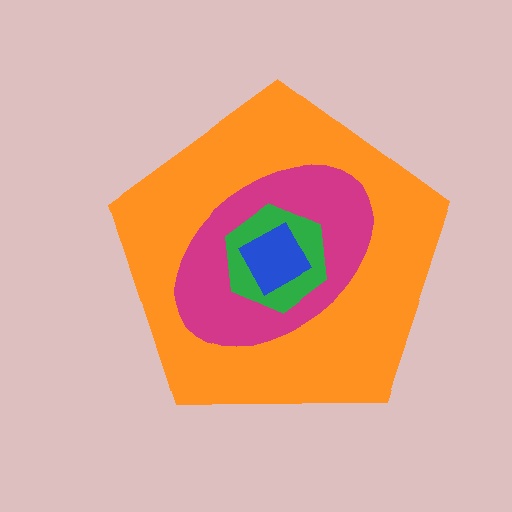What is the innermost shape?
The blue square.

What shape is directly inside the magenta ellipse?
The green hexagon.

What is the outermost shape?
The orange pentagon.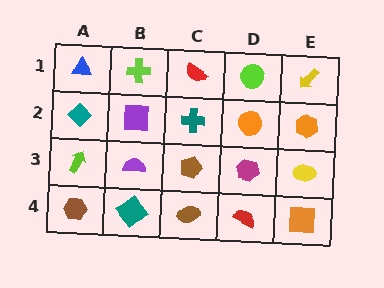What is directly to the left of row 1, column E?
A lime circle.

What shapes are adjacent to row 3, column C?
A teal cross (row 2, column C), a brown ellipse (row 4, column C), a purple semicircle (row 3, column B), a magenta hexagon (row 3, column D).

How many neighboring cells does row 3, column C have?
4.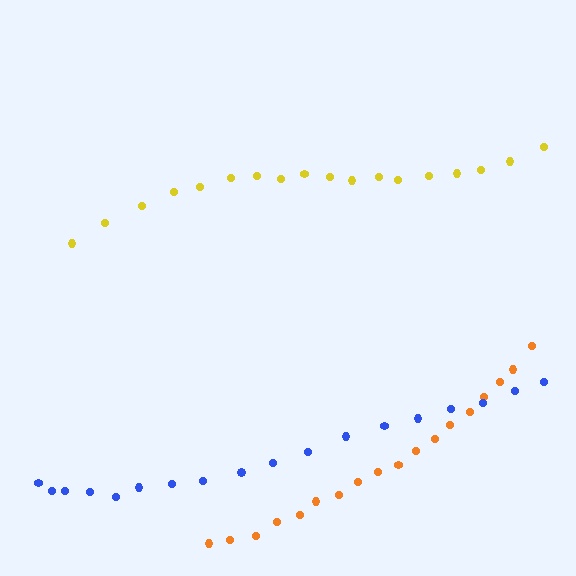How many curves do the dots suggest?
There are 3 distinct paths.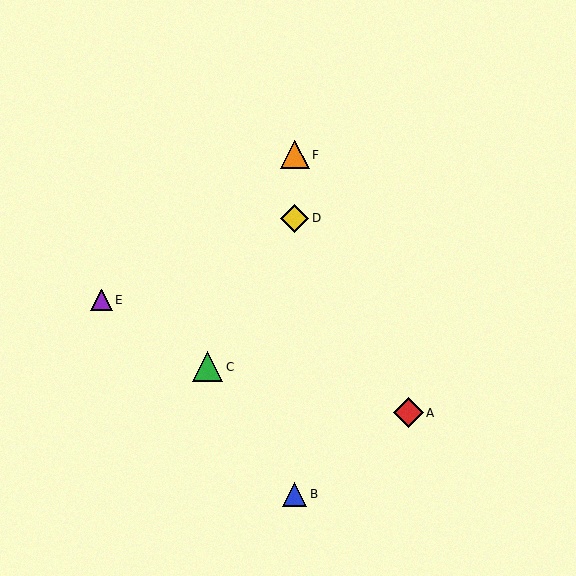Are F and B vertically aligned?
Yes, both are at x≈295.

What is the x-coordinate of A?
Object A is at x≈408.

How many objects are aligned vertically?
3 objects (B, D, F) are aligned vertically.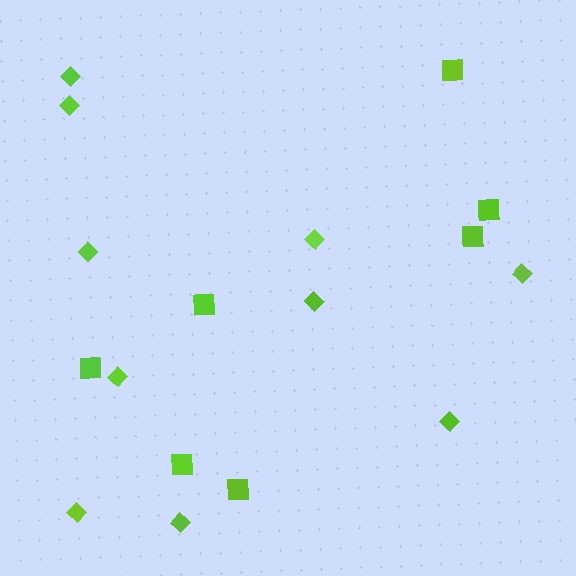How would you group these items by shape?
There are 2 groups: one group of diamonds (10) and one group of squares (7).